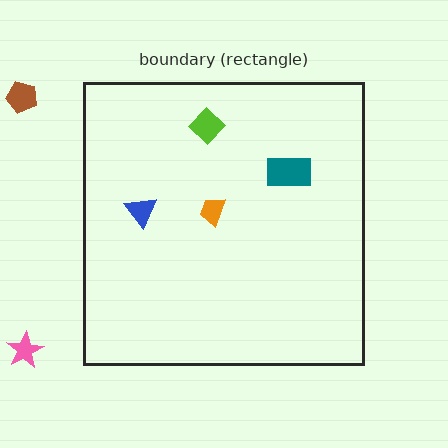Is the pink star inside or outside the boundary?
Outside.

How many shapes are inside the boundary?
4 inside, 2 outside.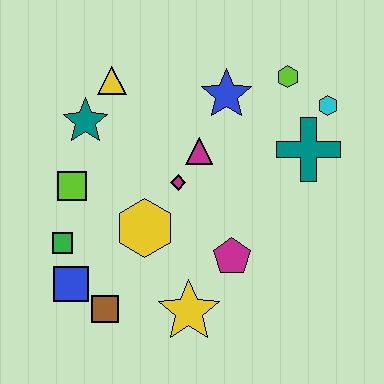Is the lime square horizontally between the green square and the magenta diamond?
Yes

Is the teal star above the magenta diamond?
Yes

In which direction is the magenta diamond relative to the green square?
The magenta diamond is to the right of the green square.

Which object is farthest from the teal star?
The cyan hexagon is farthest from the teal star.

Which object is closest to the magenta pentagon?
The yellow star is closest to the magenta pentagon.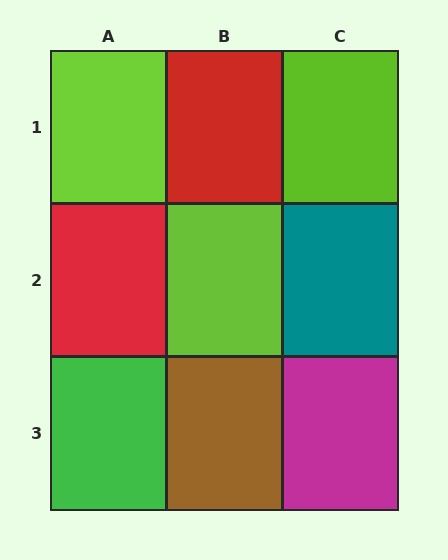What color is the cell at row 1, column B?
Red.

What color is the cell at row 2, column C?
Teal.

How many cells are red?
2 cells are red.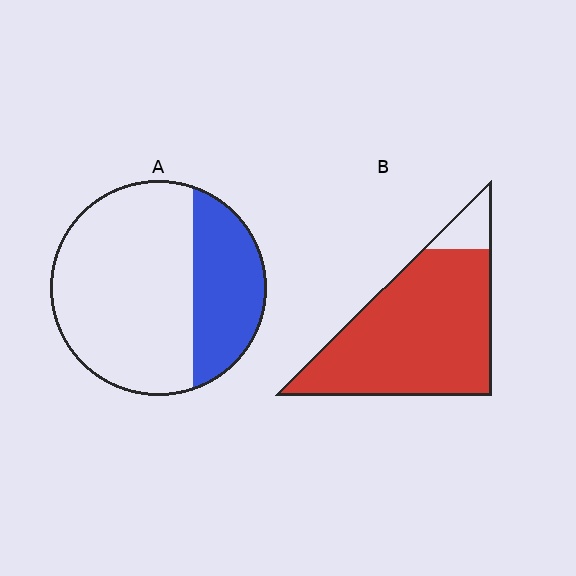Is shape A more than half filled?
No.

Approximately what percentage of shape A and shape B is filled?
A is approximately 30% and B is approximately 90%.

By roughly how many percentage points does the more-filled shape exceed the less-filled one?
By roughly 60 percentage points (B over A).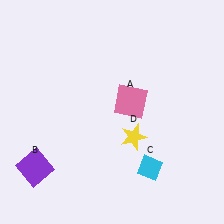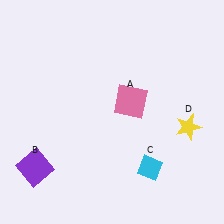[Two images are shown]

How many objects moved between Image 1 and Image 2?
1 object moved between the two images.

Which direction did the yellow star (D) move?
The yellow star (D) moved right.